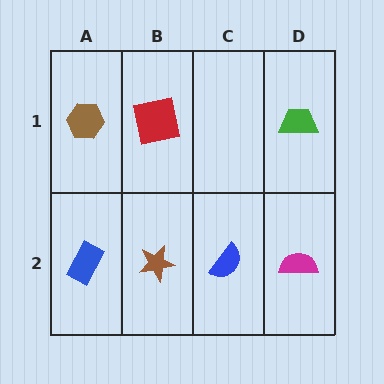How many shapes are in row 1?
3 shapes.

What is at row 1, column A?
A brown hexagon.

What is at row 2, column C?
A blue semicircle.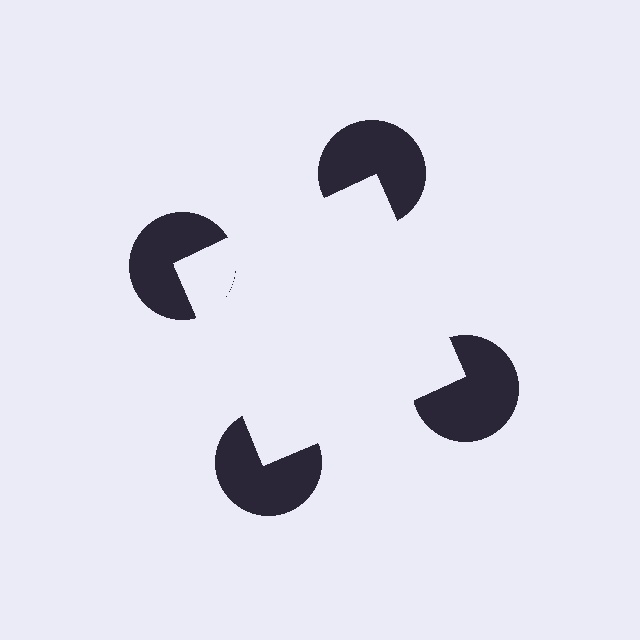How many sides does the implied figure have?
4 sides.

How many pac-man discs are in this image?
There are 4 — one at each vertex of the illusory square.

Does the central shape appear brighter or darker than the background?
It typically appears slightly brighter than the background, even though no actual brightness change is drawn.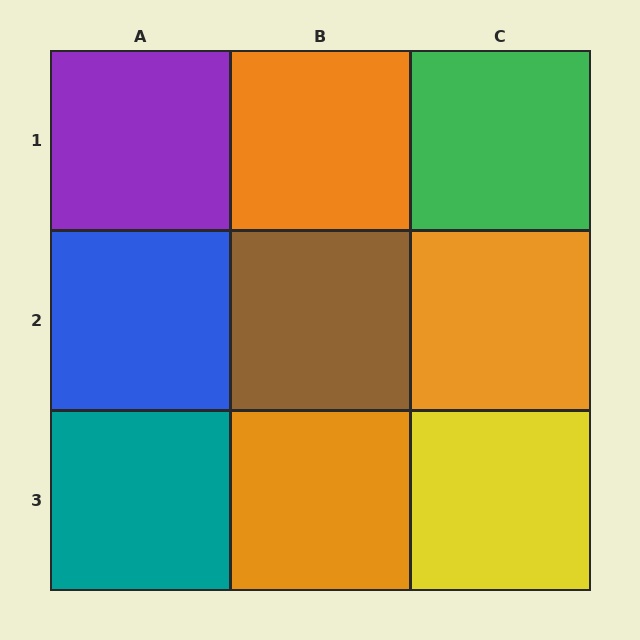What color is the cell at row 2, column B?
Brown.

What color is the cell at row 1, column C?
Green.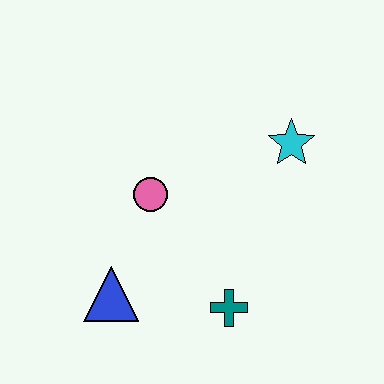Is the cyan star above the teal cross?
Yes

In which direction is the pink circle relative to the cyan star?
The pink circle is to the left of the cyan star.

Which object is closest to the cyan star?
The pink circle is closest to the cyan star.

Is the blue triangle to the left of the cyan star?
Yes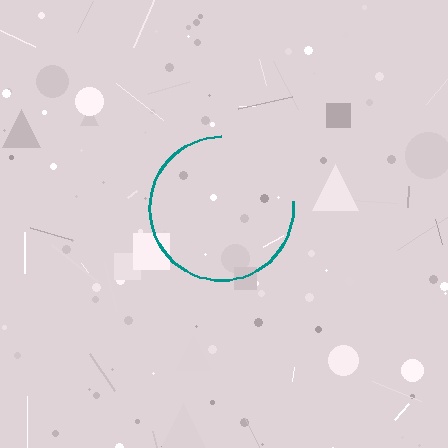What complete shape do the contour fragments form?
The contour fragments form a circle.